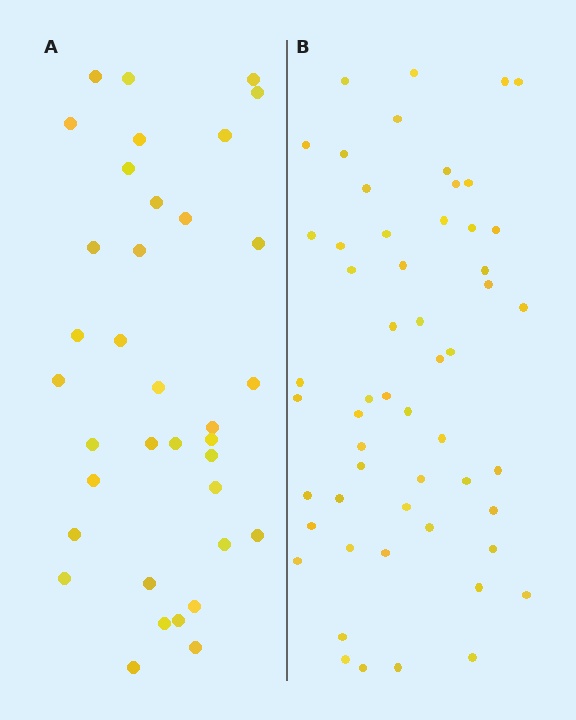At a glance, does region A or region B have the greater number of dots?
Region B (the right region) has more dots.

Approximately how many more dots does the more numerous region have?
Region B has approximately 20 more dots than region A.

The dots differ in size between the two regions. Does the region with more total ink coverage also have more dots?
No. Region A has more total ink coverage because its dots are larger, but region B actually contains more individual dots. Total area can be misleading — the number of items is what matters here.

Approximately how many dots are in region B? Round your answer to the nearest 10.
About 60 dots. (The exact count is 55, which rounds to 60.)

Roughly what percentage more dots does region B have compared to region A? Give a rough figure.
About 55% more.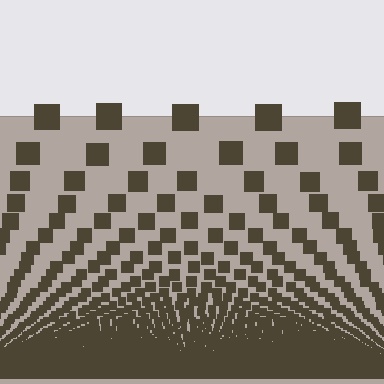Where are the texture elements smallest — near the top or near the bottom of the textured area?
Near the bottom.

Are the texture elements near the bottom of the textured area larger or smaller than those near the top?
Smaller. The gradient is inverted — elements near the bottom are smaller and denser.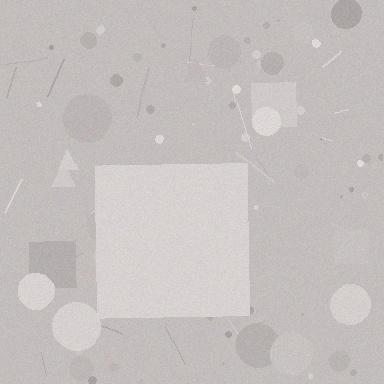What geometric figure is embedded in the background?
A square is embedded in the background.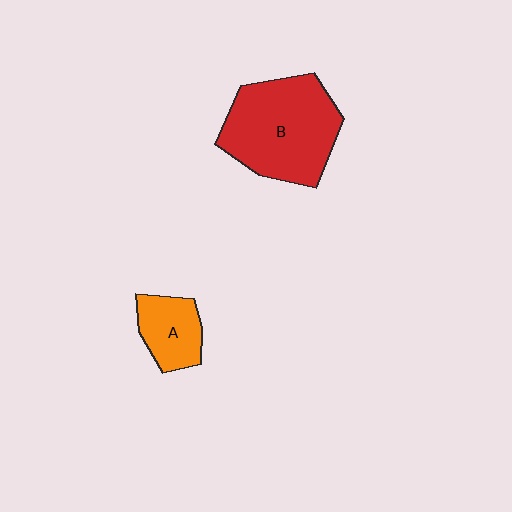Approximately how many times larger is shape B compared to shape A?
Approximately 2.5 times.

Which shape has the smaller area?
Shape A (orange).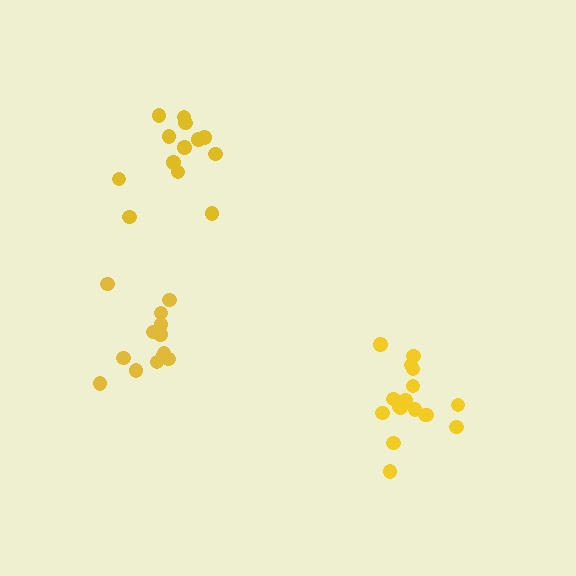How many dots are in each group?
Group 1: 17 dots, Group 2: 13 dots, Group 3: 13 dots (43 total).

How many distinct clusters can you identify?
There are 3 distinct clusters.